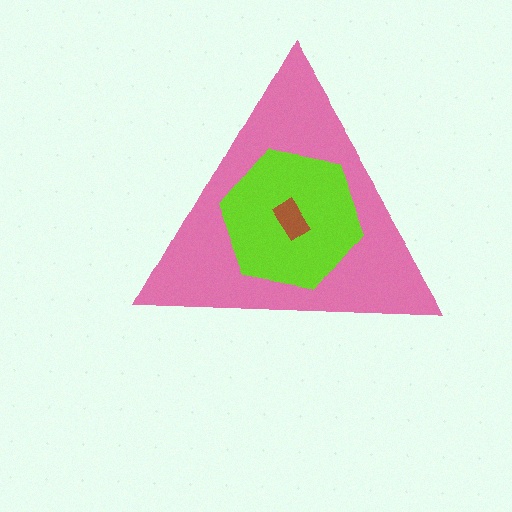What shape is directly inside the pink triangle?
The lime hexagon.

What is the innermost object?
The brown rectangle.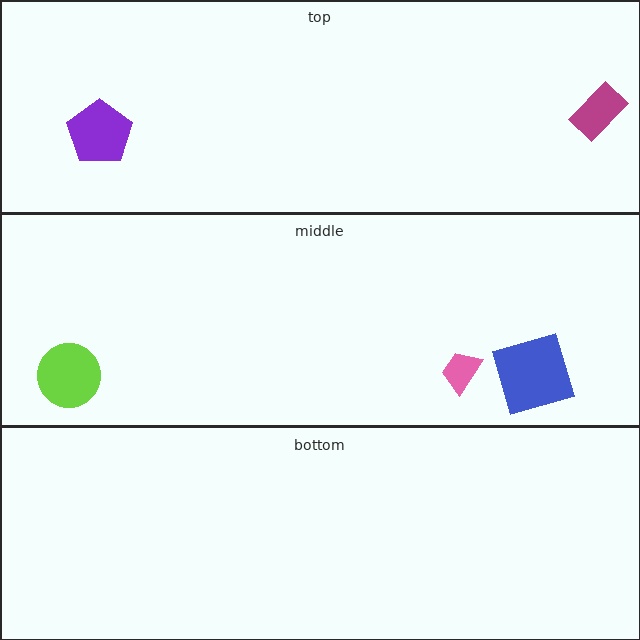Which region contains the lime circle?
The middle region.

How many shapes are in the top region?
2.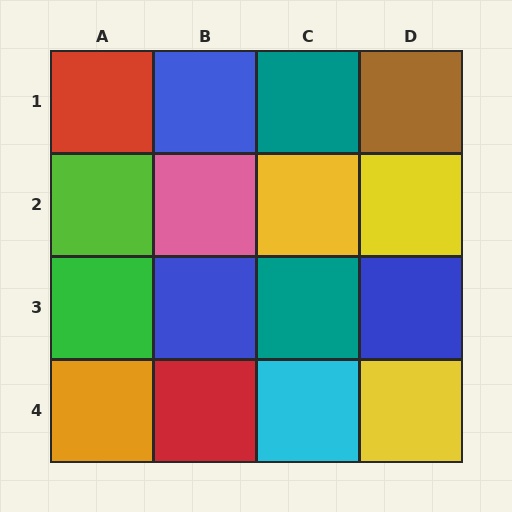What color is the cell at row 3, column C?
Teal.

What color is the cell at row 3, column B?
Blue.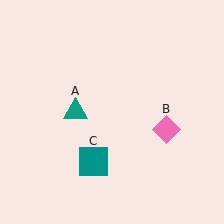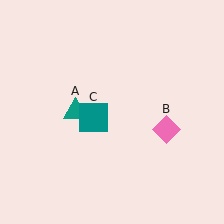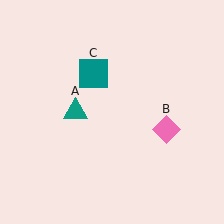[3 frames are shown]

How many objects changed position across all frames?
1 object changed position: teal square (object C).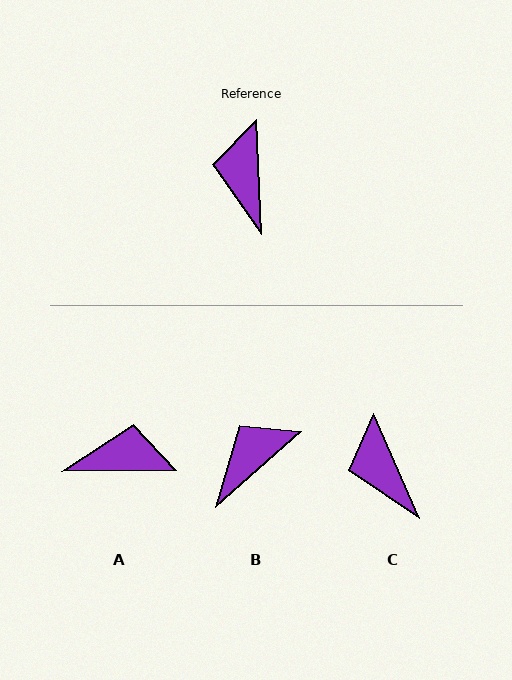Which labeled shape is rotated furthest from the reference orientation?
A, about 92 degrees away.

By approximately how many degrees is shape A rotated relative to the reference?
Approximately 92 degrees clockwise.